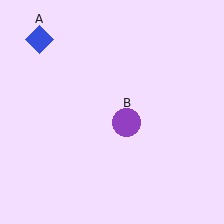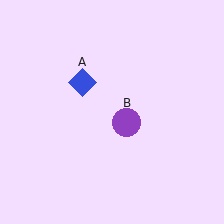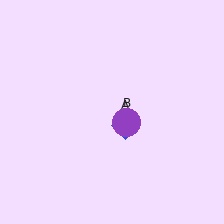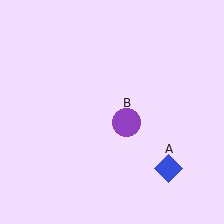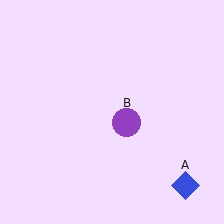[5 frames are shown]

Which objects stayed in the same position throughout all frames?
Purple circle (object B) remained stationary.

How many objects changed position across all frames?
1 object changed position: blue diamond (object A).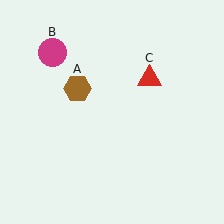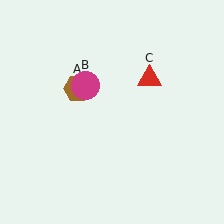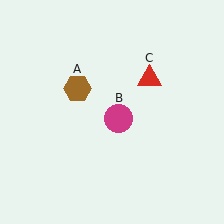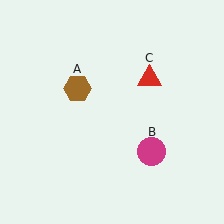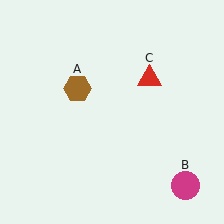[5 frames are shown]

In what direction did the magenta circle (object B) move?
The magenta circle (object B) moved down and to the right.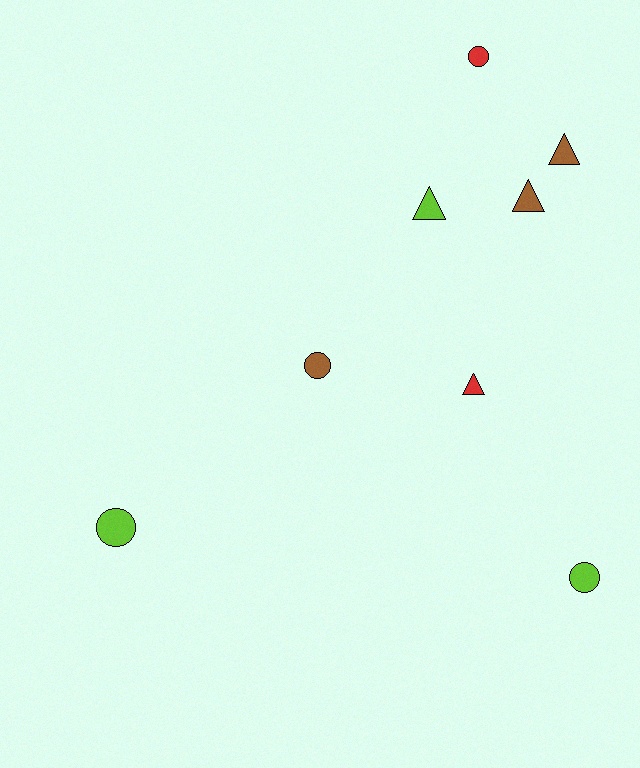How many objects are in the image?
There are 8 objects.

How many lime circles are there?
There are 2 lime circles.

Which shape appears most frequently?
Circle, with 4 objects.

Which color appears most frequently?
Lime, with 3 objects.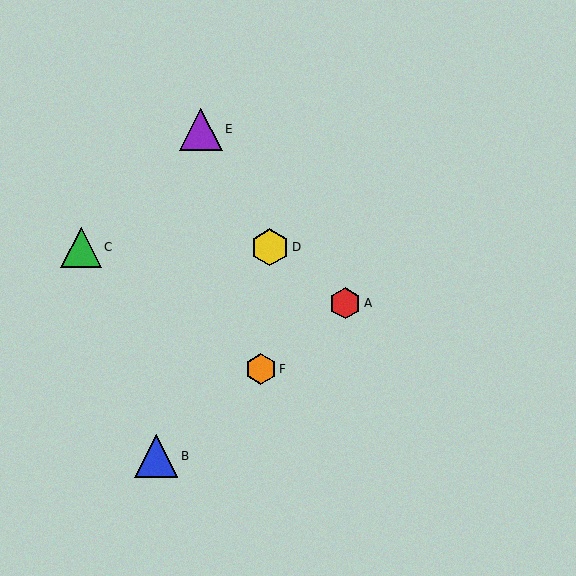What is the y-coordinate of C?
Object C is at y≈247.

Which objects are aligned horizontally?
Objects C, D are aligned horizontally.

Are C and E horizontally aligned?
No, C is at y≈247 and E is at y≈129.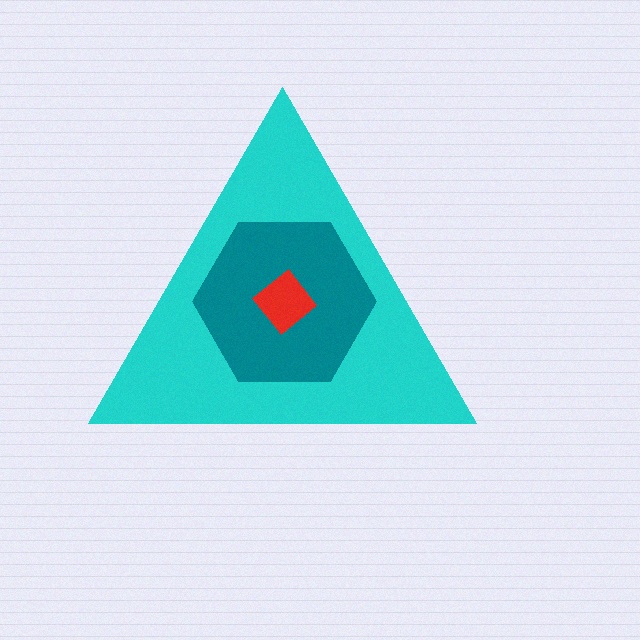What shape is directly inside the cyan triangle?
The teal hexagon.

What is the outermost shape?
The cyan triangle.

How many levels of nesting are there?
3.